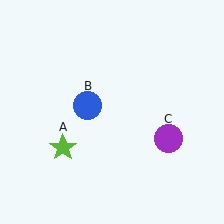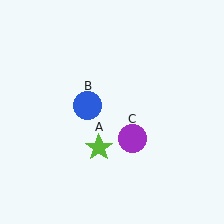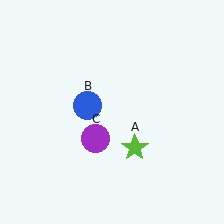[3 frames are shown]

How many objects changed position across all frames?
2 objects changed position: lime star (object A), purple circle (object C).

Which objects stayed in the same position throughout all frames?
Blue circle (object B) remained stationary.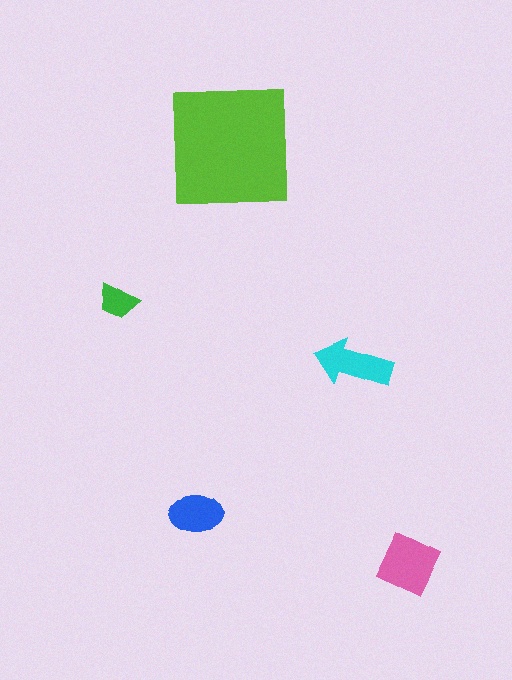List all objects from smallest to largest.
The green trapezoid, the blue ellipse, the cyan arrow, the pink diamond, the lime square.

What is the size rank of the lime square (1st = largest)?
1st.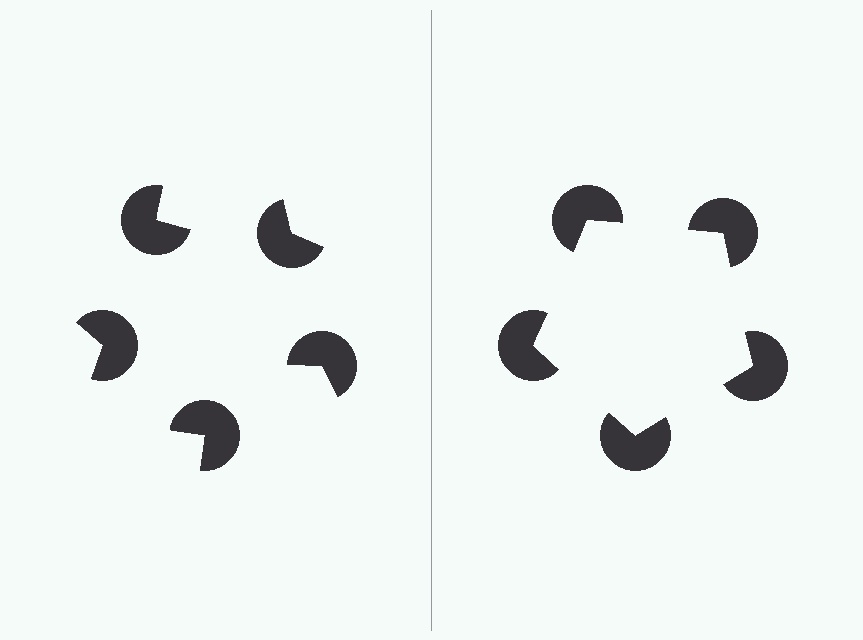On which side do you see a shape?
An illusory pentagon appears on the right side. On the left side the wedge cuts are rotated, so no coherent shape forms.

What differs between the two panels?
The pac-man discs are positioned identically on both sides; only the wedge orientations differ. On the right they align to a pentagon; on the left they are misaligned.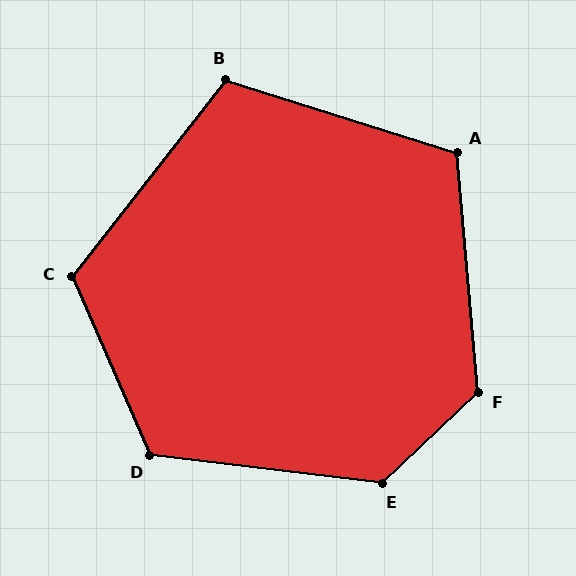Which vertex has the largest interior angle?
E, at approximately 130 degrees.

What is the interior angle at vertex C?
Approximately 118 degrees (obtuse).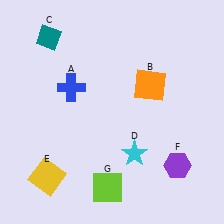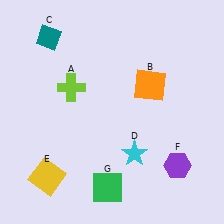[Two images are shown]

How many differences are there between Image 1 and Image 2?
There are 2 differences between the two images.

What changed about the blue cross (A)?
In Image 1, A is blue. In Image 2, it changed to lime.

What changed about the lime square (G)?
In Image 1, G is lime. In Image 2, it changed to green.